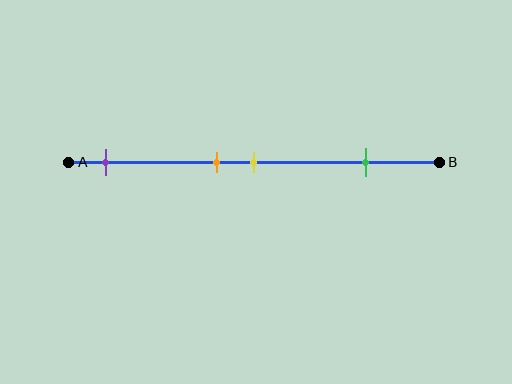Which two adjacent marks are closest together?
The orange and yellow marks are the closest adjacent pair.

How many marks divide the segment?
There are 4 marks dividing the segment.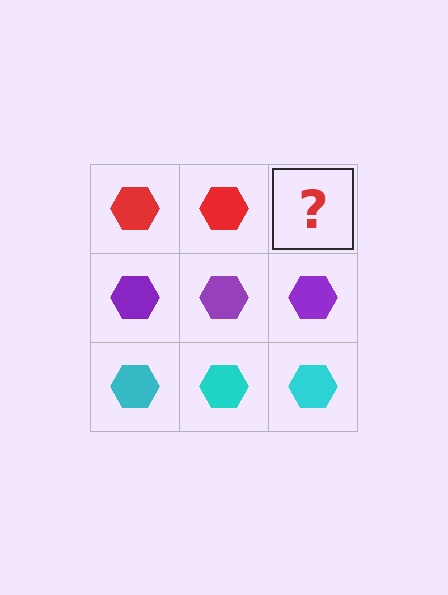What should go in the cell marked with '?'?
The missing cell should contain a red hexagon.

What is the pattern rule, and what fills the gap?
The rule is that each row has a consistent color. The gap should be filled with a red hexagon.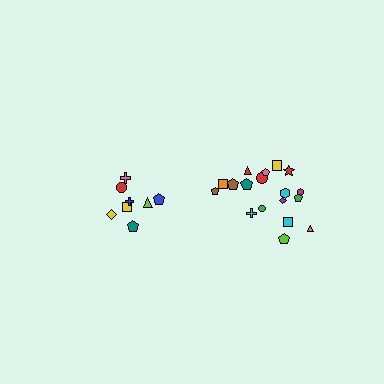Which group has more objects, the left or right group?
The right group.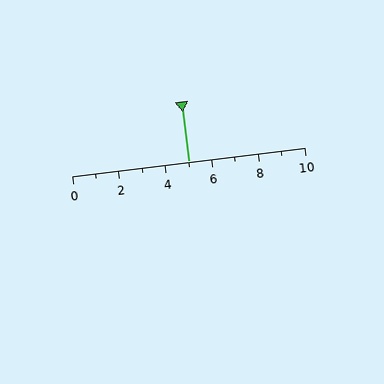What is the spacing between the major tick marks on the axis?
The major ticks are spaced 2 apart.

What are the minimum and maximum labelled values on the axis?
The axis runs from 0 to 10.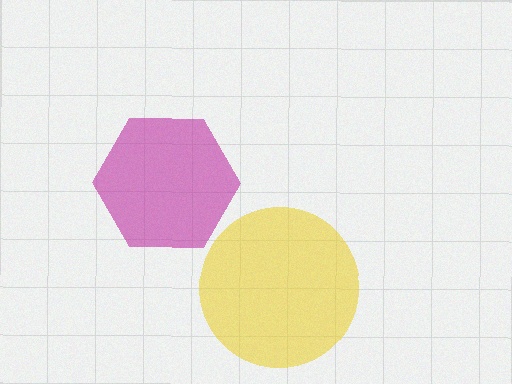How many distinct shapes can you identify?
There are 2 distinct shapes: a yellow circle, a magenta hexagon.